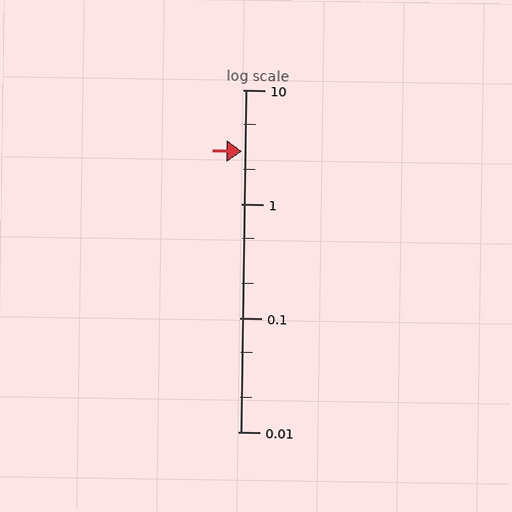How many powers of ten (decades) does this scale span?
The scale spans 3 decades, from 0.01 to 10.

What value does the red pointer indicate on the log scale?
The pointer indicates approximately 2.9.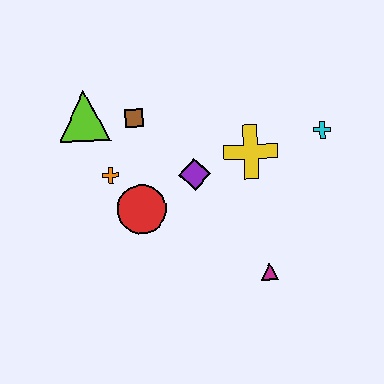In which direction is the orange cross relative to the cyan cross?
The orange cross is to the left of the cyan cross.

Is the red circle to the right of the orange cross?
Yes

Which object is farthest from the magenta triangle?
The lime triangle is farthest from the magenta triangle.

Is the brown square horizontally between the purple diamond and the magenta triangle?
No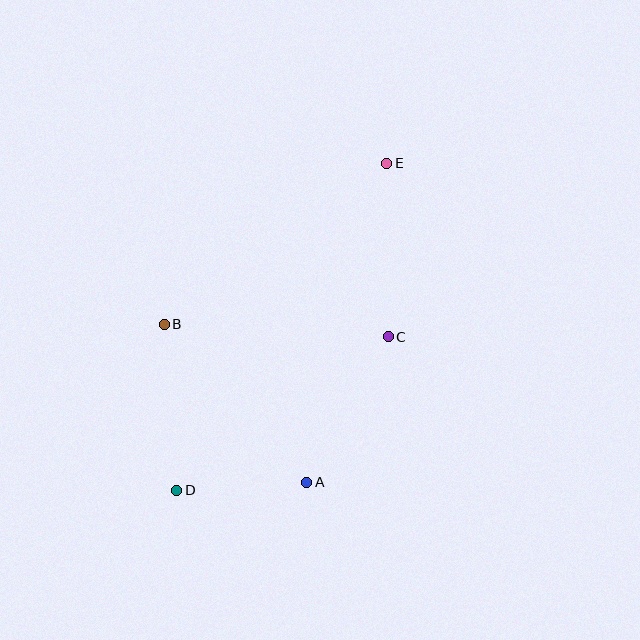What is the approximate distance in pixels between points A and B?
The distance between A and B is approximately 213 pixels.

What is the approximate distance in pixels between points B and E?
The distance between B and E is approximately 274 pixels.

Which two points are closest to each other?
Points A and D are closest to each other.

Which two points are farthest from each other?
Points D and E are farthest from each other.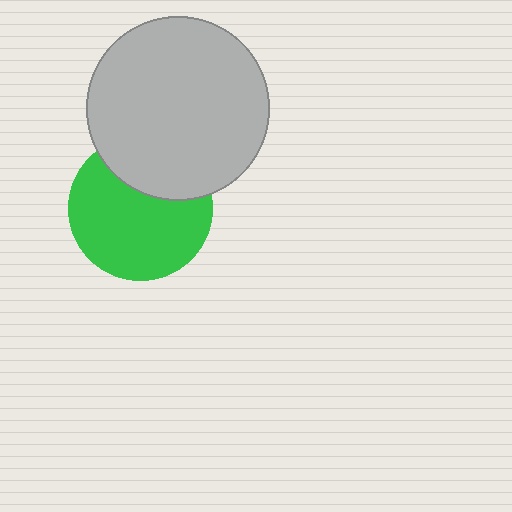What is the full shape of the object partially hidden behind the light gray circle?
The partially hidden object is a green circle.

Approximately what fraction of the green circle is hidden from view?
Roughly 30% of the green circle is hidden behind the light gray circle.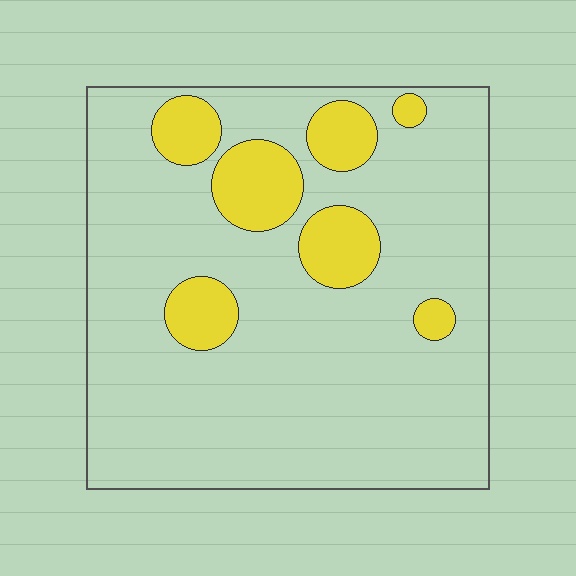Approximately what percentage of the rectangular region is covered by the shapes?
Approximately 15%.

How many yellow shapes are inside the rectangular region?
7.